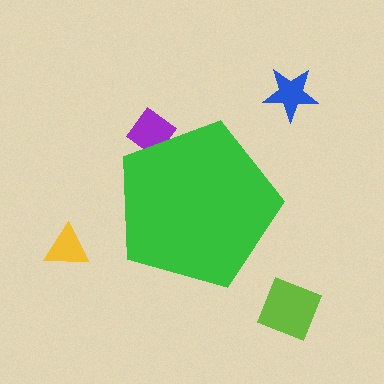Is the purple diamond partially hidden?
Yes, the purple diamond is partially hidden behind the green pentagon.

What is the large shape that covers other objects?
A green pentagon.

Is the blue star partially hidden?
No, the blue star is fully visible.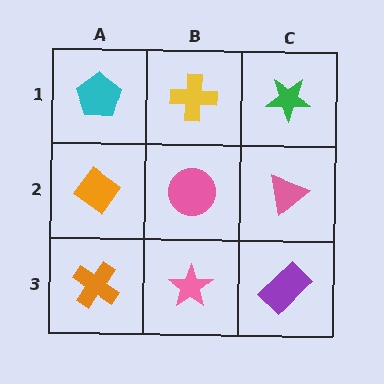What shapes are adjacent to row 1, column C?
A pink triangle (row 2, column C), a yellow cross (row 1, column B).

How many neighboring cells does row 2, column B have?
4.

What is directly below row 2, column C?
A purple rectangle.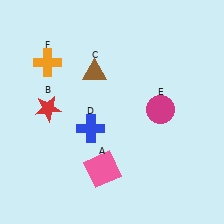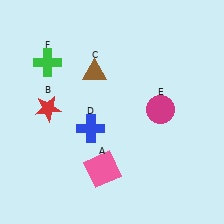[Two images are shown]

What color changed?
The cross (F) changed from orange in Image 1 to green in Image 2.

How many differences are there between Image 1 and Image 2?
There is 1 difference between the two images.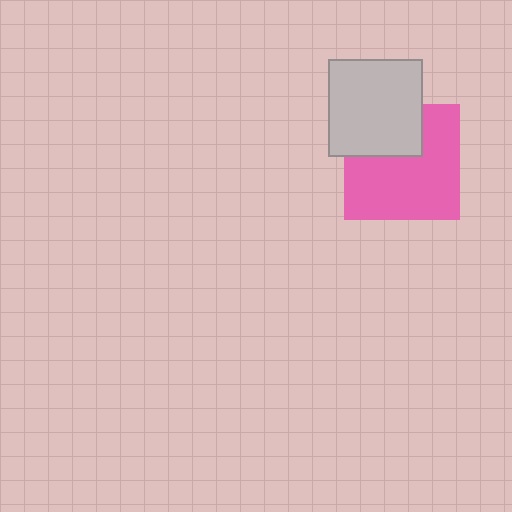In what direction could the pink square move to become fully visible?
The pink square could move down. That would shift it out from behind the light gray rectangle entirely.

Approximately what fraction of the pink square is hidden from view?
Roughly 32% of the pink square is hidden behind the light gray rectangle.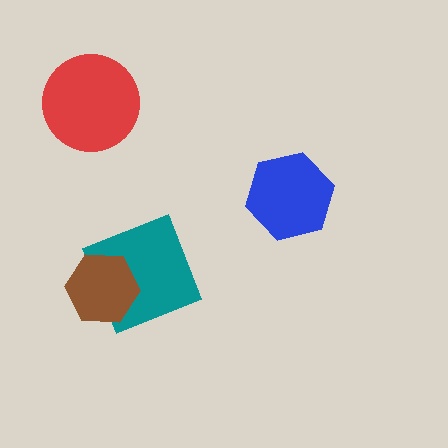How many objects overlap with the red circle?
0 objects overlap with the red circle.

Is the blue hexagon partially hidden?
No, no other shape covers it.